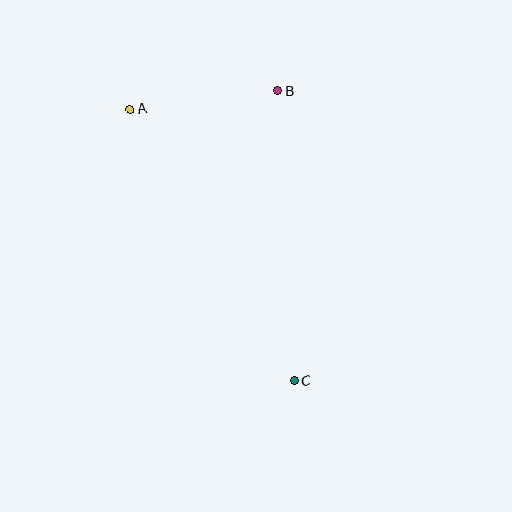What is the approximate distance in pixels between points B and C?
The distance between B and C is approximately 290 pixels.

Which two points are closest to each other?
Points A and B are closest to each other.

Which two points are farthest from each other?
Points A and C are farthest from each other.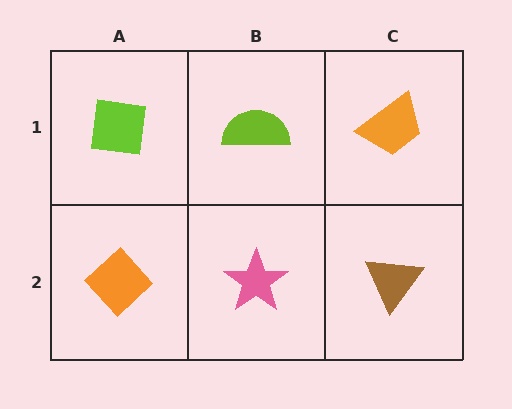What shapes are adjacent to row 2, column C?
An orange trapezoid (row 1, column C), a pink star (row 2, column B).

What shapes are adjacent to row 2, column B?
A lime semicircle (row 1, column B), an orange diamond (row 2, column A), a brown triangle (row 2, column C).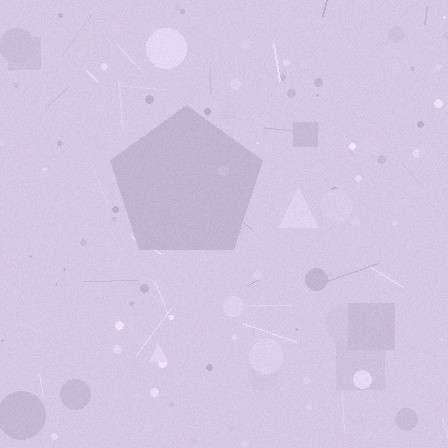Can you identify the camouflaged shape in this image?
The camouflaged shape is a pentagon.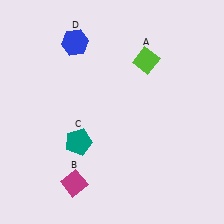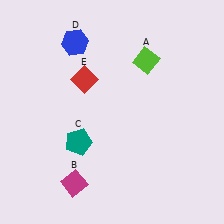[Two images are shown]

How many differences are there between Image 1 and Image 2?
There is 1 difference between the two images.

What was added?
A red diamond (E) was added in Image 2.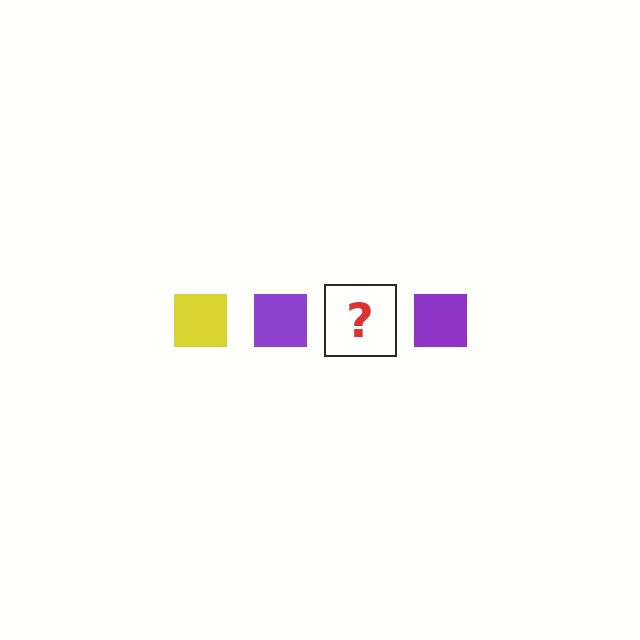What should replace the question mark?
The question mark should be replaced with a yellow square.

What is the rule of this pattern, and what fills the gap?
The rule is that the pattern cycles through yellow, purple squares. The gap should be filled with a yellow square.